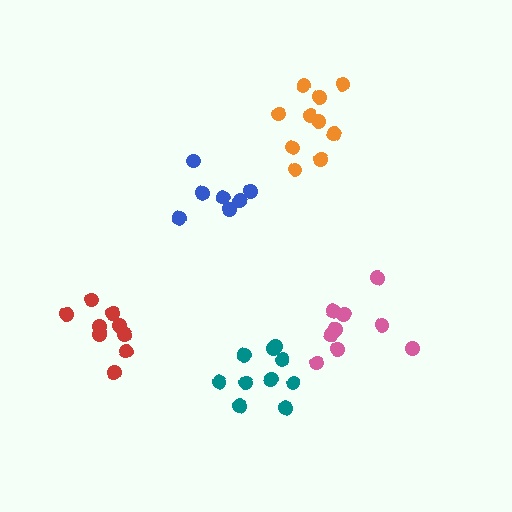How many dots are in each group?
Group 1: 7 dots, Group 2: 9 dots, Group 3: 10 dots, Group 4: 9 dots, Group 5: 10 dots (45 total).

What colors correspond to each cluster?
The clusters are colored: blue, red, teal, pink, orange.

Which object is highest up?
The orange cluster is topmost.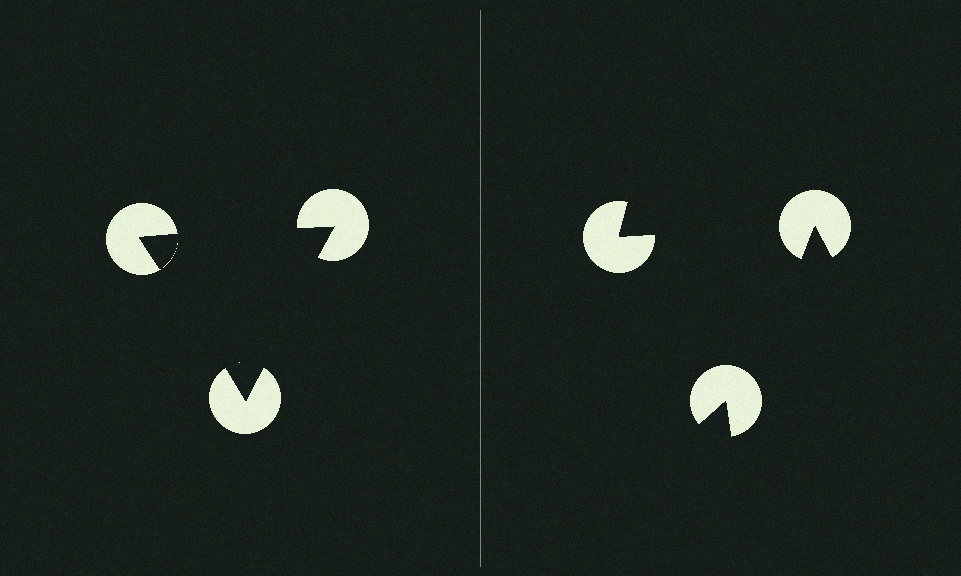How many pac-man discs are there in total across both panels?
6 — 3 on each side.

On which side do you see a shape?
An illusory triangle appears on the left side. On the right side the wedge cuts are rotated, so no coherent shape forms.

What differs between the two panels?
The pac-man discs are positioned identically on both sides; only the wedge orientations differ. On the left they align to a triangle; on the right they are misaligned.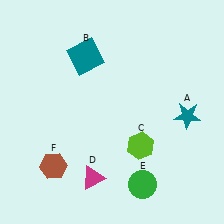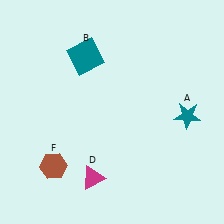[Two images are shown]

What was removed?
The lime hexagon (C), the green circle (E) were removed in Image 2.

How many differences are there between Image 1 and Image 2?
There are 2 differences between the two images.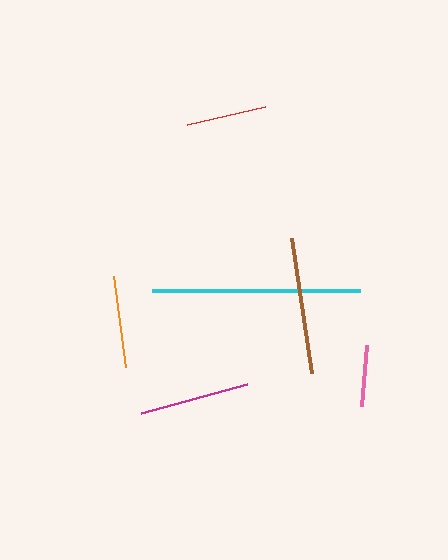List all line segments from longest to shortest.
From longest to shortest: cyan, brown, magenta, orange, red, pink.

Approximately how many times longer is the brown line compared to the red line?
The brown line is approximately 1.7 times the length of the red line.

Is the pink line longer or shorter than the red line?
The red line is longer than the pink line.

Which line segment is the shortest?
The pink line is the shortest at approximately 61 pixels.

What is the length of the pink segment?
The pink segment is approximately 61 pixels long.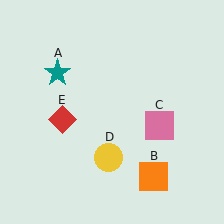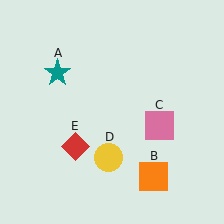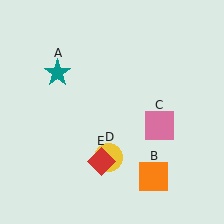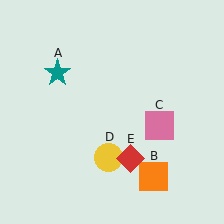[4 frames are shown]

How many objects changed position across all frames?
1 object changed position: red diamond (object E).